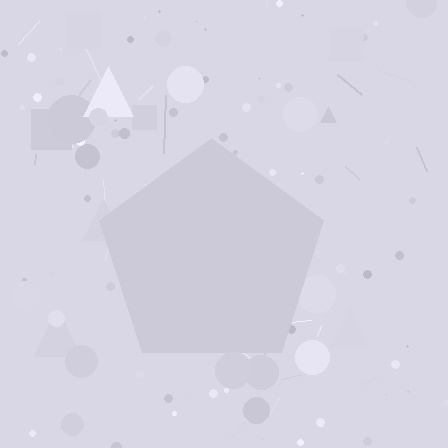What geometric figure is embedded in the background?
A pentagon is embedded in the background.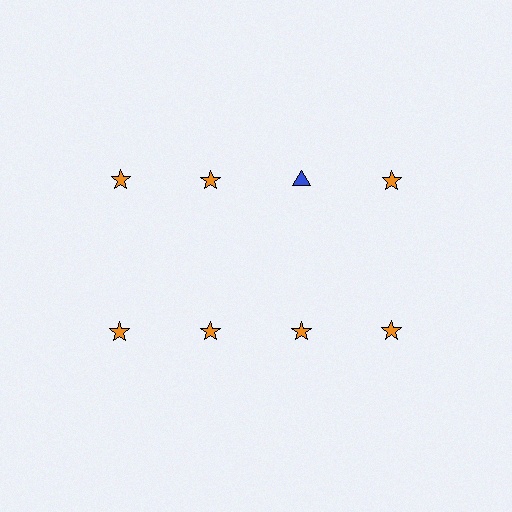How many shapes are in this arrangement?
There are 8 shapes arranged in a grid pattern.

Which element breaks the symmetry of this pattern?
The blue triangle in the top row, center column breaks the symmetry. All other shapes are orange stars.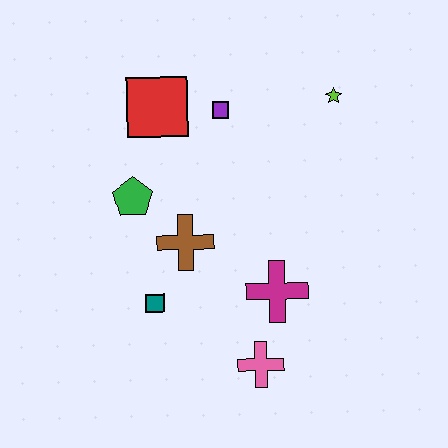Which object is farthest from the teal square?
The lime star is farthest from the teal square.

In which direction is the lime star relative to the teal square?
The lime star is above the teal square.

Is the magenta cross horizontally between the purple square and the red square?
No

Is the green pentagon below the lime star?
Yes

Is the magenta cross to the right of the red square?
Yes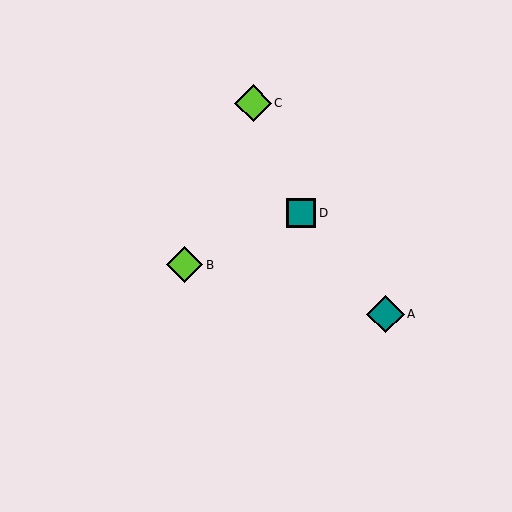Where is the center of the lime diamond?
The center of the lime diamond is at (185, 265).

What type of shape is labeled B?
Shape B is a lime diamond.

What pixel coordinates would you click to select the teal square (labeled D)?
Click at (301, 213) to select the teal square D.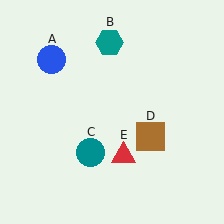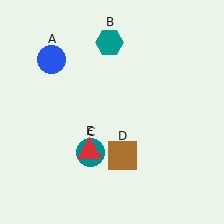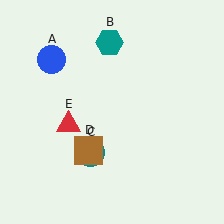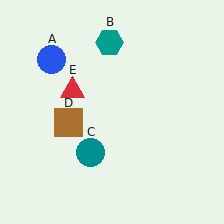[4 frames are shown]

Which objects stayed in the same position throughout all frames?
Blue circle (object A) and teal hexagon (object B) and teal circle (object C) remained stationary.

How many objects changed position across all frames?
2 objects changed position: brown square (object D), red triangle (object E).